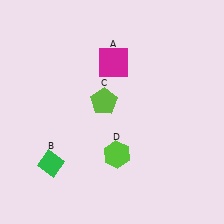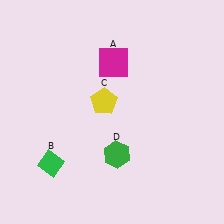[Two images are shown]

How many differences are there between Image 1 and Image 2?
There are 2 differences between the two images.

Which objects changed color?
C changed from lime to yellow. D changed from lime to green.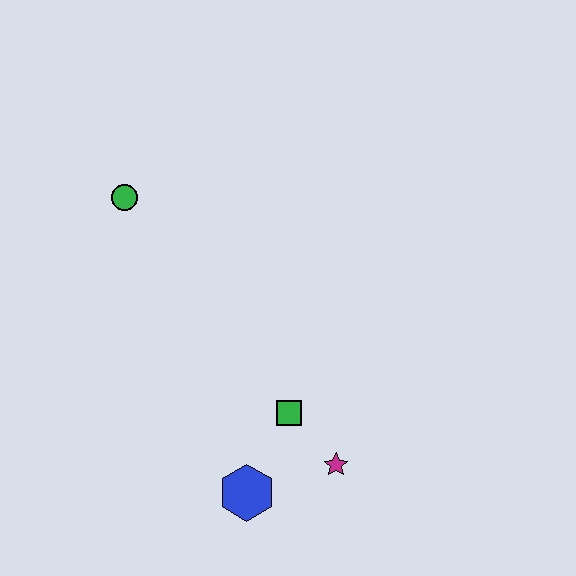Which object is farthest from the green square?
The green circle is farthest from the green square.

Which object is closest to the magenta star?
The green square is closest to the magenta star.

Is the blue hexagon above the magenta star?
No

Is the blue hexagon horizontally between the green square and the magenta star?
No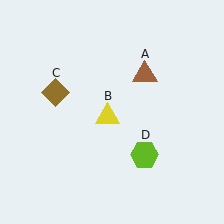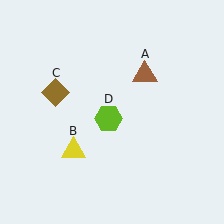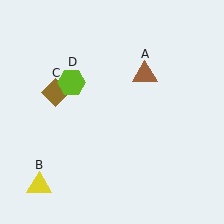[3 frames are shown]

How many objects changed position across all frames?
2 objects changed position: yellow triangle (object B), lime hexagon (object D).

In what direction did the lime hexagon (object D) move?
The lime hexagon (object D) moved up and to the left.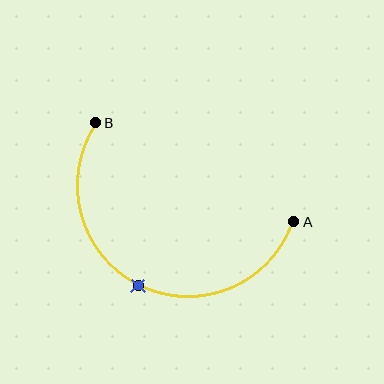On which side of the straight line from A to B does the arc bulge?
The arc bulges below the straight line connecting A and B.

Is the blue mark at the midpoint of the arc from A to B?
Yes. The blue mark lies on the arc at equal arc-length from both A and B — it is the arc midpoint.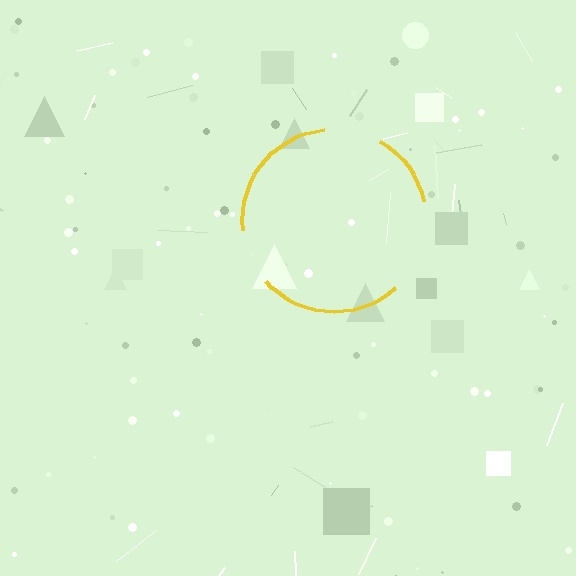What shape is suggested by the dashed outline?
The dashed outline suggests a circle.